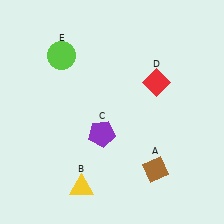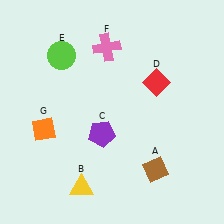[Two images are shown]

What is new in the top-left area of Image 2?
A pink cross (F) was added in the top-left area of Image 2.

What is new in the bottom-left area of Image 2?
An orange diamond (G) was added in the bottom-left area of Image 2.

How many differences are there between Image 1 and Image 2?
There are 2 differences between the two images.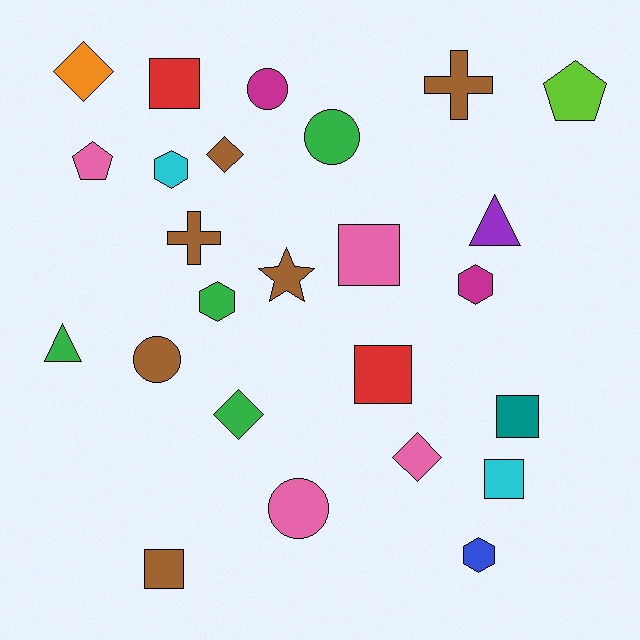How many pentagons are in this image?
There are 2 pentagons.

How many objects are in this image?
There are 25 objects.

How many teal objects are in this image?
There is 1 teal object.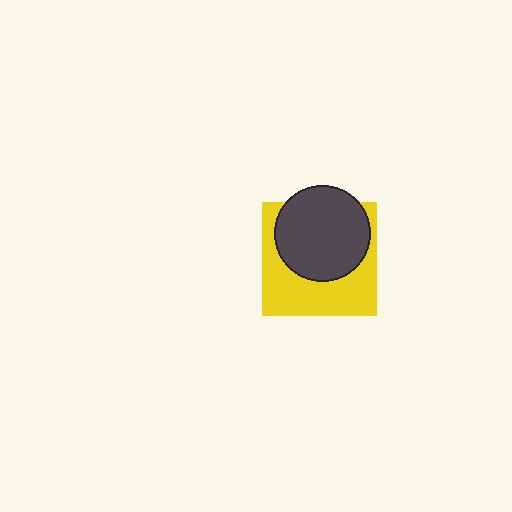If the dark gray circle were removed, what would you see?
You would see the complete yellow square.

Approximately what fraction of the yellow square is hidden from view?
Roughly 49% of the yellow square is hidden behind the dark gray circle.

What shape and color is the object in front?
The object in front is a dark gray circle.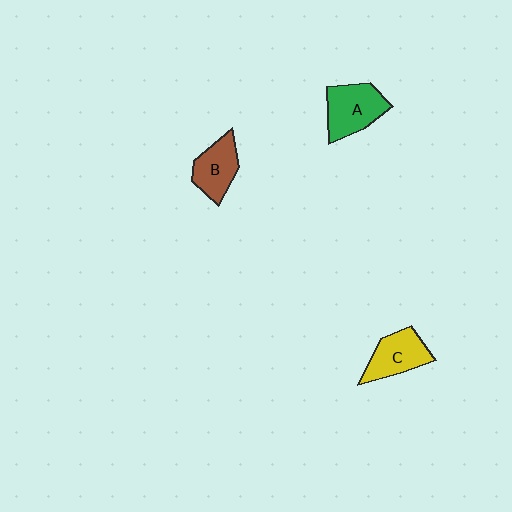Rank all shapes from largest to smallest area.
From largest to smallest: A (green), C (yellow), B (brown).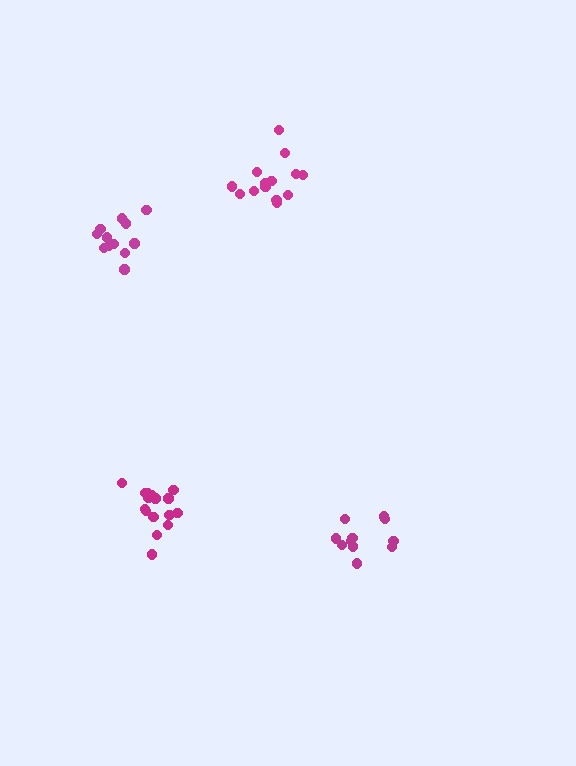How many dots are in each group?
Group 1: 14 dots, Group 2: 11 dots, Group 3: 16 dots, Group 4: 13 dots (54 total).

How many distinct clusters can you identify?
There are 4 distinct clusters.